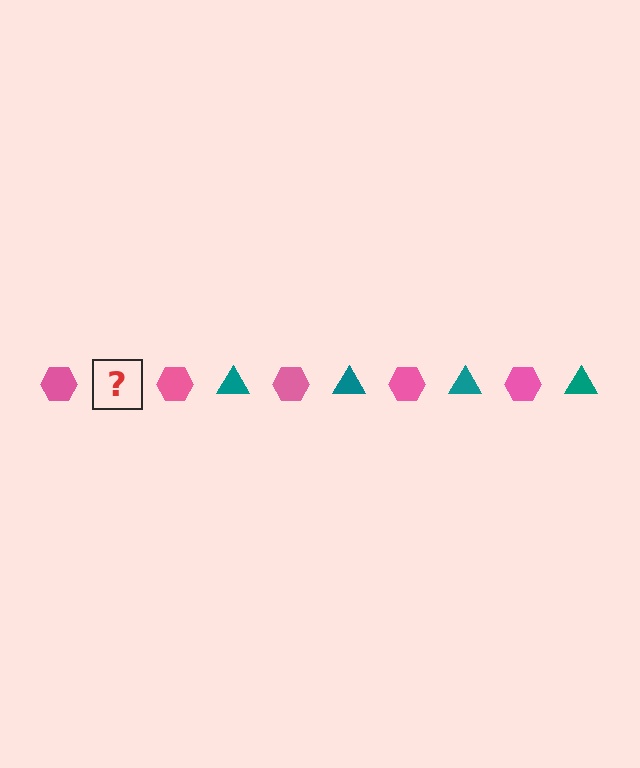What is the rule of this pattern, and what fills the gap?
The rule is that the pattern alternates between pink hexagon and teal triangle. The gap should be filled with a teal triangle.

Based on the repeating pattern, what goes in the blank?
The blank should be a teal triangle.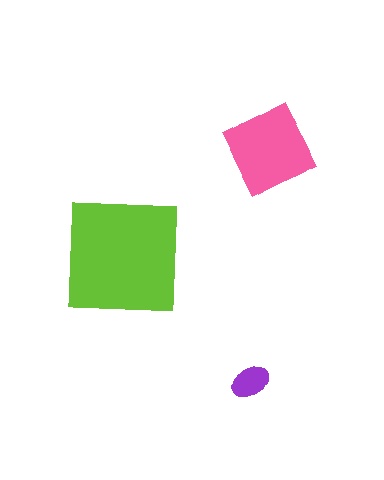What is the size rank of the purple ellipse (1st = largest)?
3rd.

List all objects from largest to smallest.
The lime square, the pink diamond, the purple ellipse.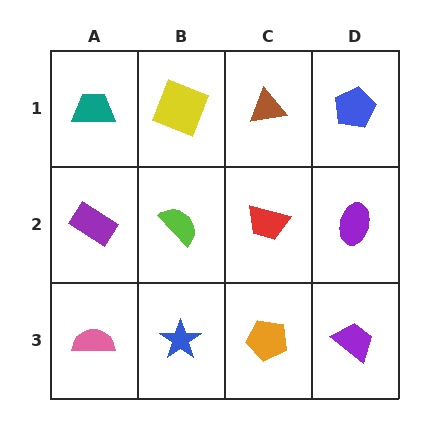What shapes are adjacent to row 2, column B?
A yellow square (row 1, column B), a blue star (row 3, column B), a purple rectangle (row 2, column A), a red trapezoid (row 2, column C).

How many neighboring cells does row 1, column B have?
3.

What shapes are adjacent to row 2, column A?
A teal trapezoid (row 1, column A), a pink semicircle (row 3, column A), a lime semicircle (row 2, column B).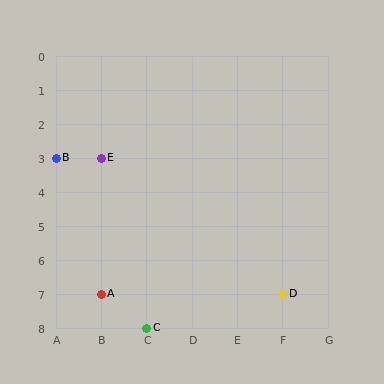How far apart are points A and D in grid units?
Points A and D are 4 columns apart.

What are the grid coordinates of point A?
Point A is at grid coordinates (B, 7).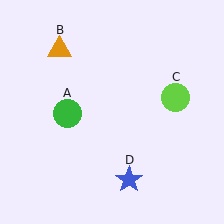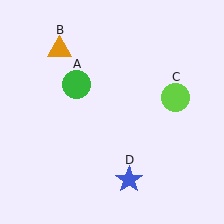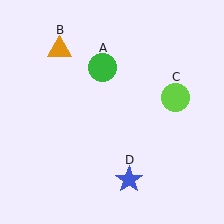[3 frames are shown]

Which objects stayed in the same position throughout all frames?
Orange triangle (object B) and lime circle (object C) and blue star (object D) remained stationary.